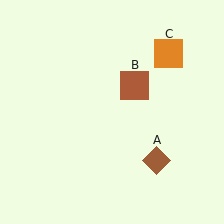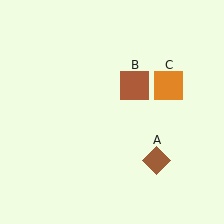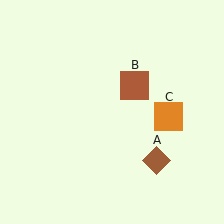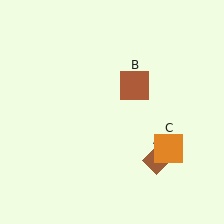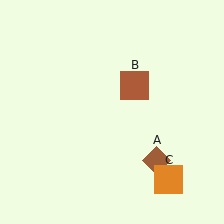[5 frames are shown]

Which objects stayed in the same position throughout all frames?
Brown diamond (object A) and brown square (object B) remained stationary.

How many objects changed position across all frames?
1 object changed position: orange square (object C).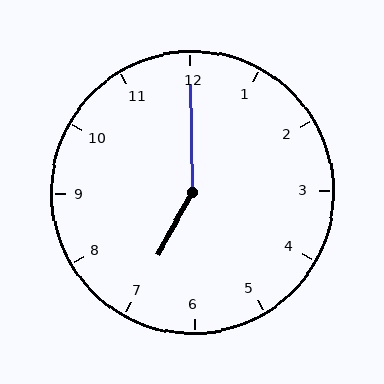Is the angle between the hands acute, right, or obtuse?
It is obtuse.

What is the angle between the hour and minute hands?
Approximately 150 degrees.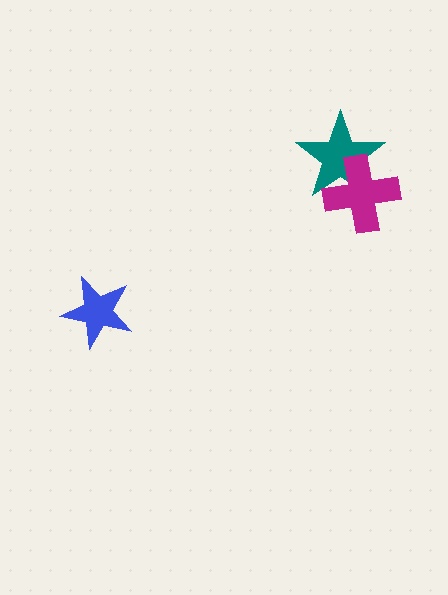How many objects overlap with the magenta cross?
1 object overlaps with the magenta cross.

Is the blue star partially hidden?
No, no other shape covers it.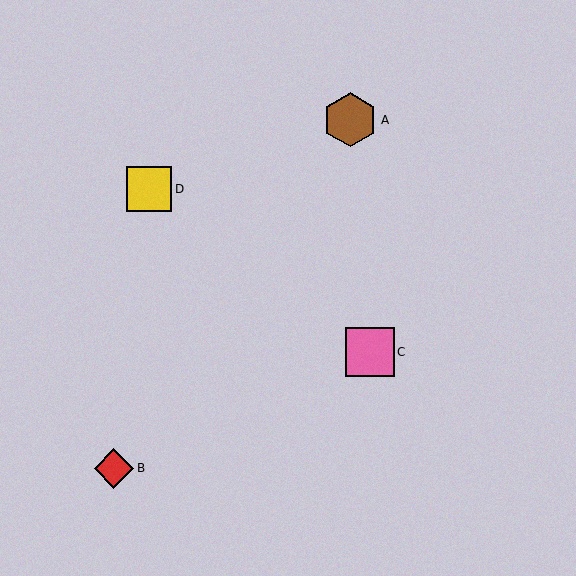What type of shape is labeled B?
Shape B is a red diamond.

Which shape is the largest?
The brown hexagon (labeled A) is the largest.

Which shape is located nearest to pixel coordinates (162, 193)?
The yellow square (labeled D) at (149, 189) is nearest to that location.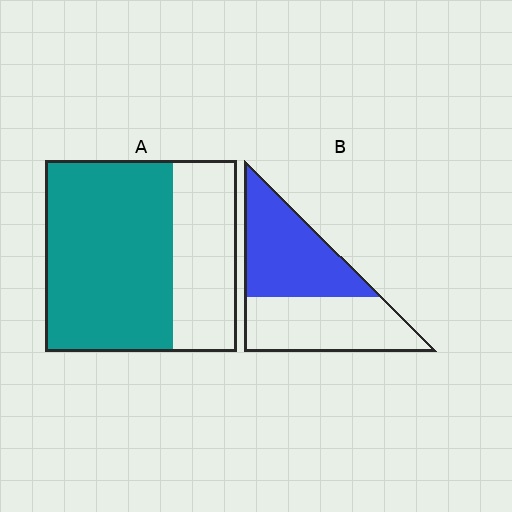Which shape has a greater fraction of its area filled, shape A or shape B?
Shape A.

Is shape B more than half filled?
Roughly half.